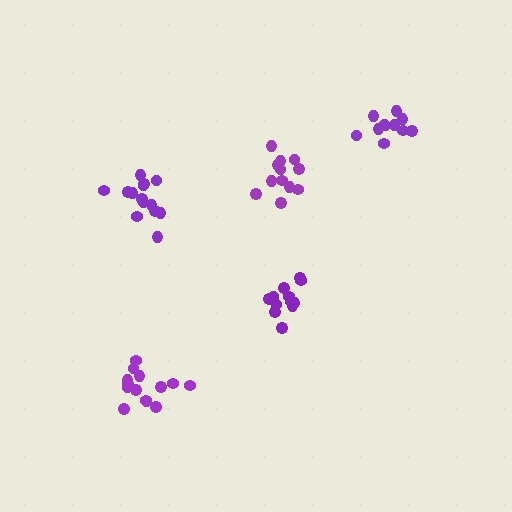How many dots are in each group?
Group 1: 14 dots, Group 2: 12 dots, Group 3: 11 dots, Group 4: 12 dots, Group 5: 14 dots (63 total).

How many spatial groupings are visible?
There are 5 spatial groupings.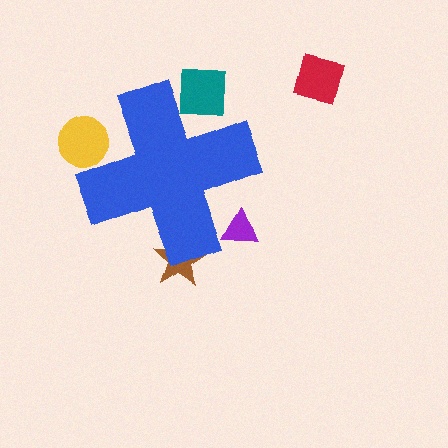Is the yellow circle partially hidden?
Yes, the yellow circle is partially hidden behind the blue cross.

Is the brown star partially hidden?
Yes, the brown star is partially hidden behind the blue cross.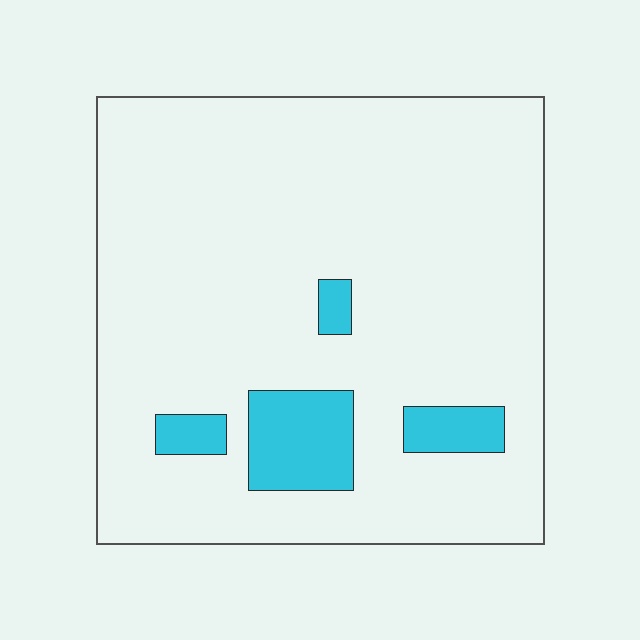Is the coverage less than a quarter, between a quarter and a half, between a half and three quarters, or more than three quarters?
Less than a quarter.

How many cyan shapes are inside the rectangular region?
4.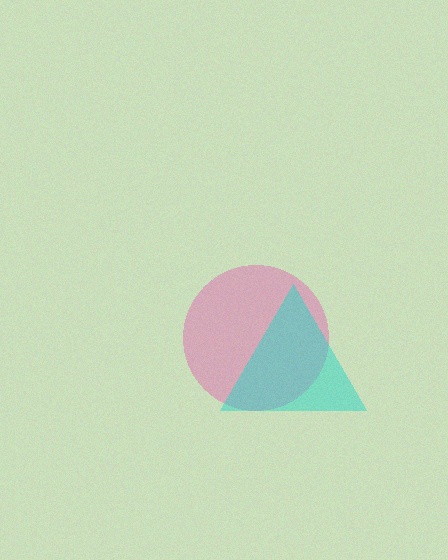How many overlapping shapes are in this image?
There are 2 overlapping shapes in the image.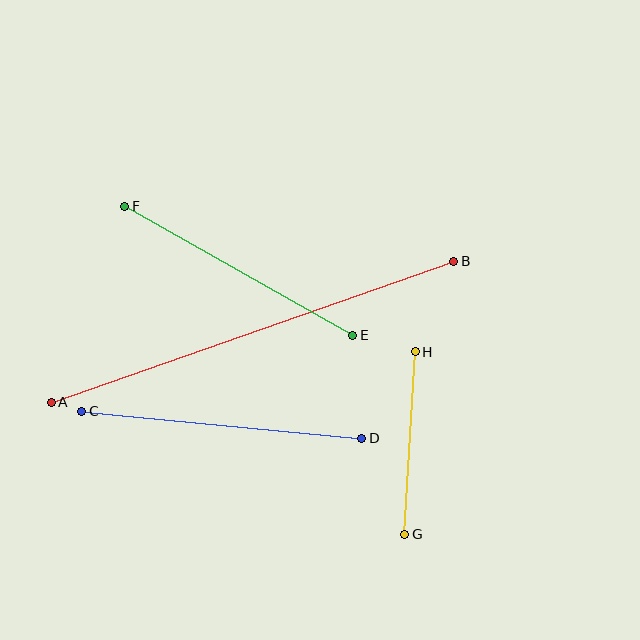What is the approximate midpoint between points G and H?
The midpoint is at approximately (410, 443) pixels.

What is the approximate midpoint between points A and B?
The midpoint is at approximately (253, 332) pixels.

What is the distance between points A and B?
The distance is approximately 426 pixels.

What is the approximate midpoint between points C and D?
The midpoint is at approximately (222, 425) pixels.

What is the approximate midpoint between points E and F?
The midpoint is at approximately (239, 271) pixels.